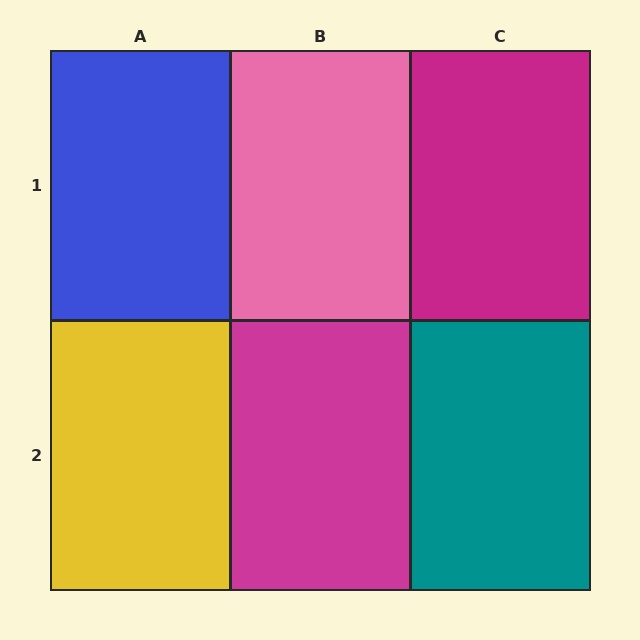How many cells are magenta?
2 cells are magenta.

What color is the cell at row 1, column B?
Pink.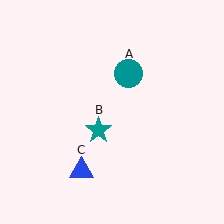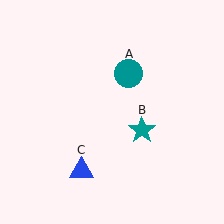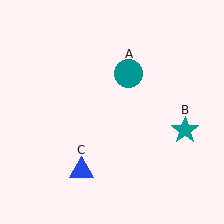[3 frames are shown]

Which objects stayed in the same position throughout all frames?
Teal circle (object A) and blue triangle (object C) remained stationary.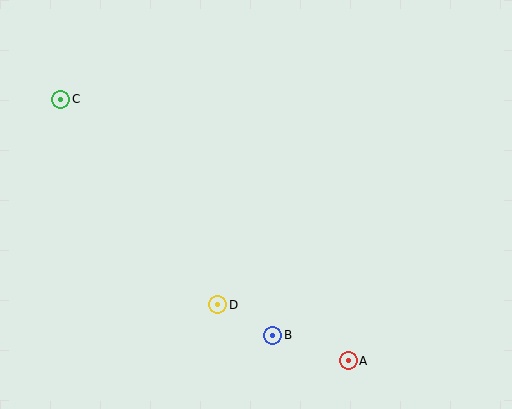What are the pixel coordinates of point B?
Point B is at (273, 335).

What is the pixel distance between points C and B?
The distance between C and B is 317 pixels.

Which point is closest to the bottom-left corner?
Point D is closest to the bottom-left corner.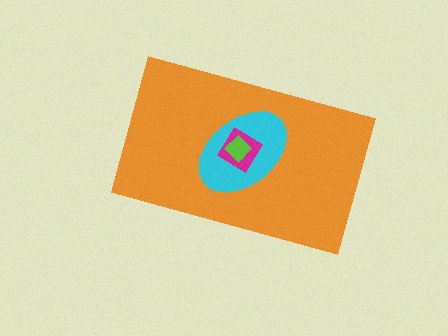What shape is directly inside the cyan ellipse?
The magenta diamond.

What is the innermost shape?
The lime diamond.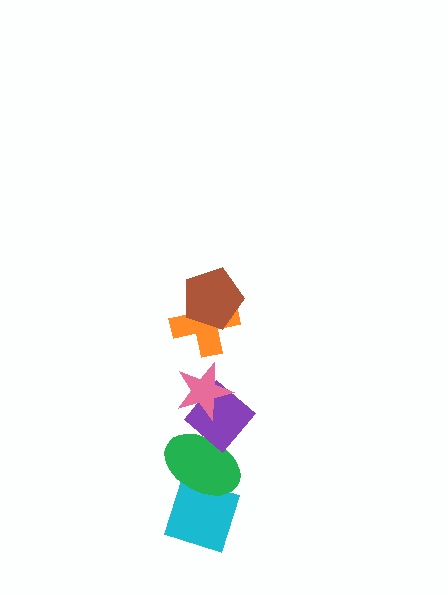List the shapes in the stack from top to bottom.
From top to bottom: the brown pentagon, the orange cross, the pink star, the purple diamond, the green ellipse, the cyan diamond.